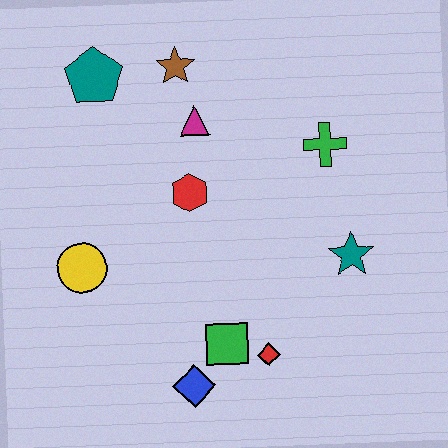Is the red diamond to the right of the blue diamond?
Yes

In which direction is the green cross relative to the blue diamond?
The green cross is above the blue diamond.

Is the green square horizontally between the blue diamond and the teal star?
Yes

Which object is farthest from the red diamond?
The teal pentagon is farthest from the red diamond.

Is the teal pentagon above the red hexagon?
Yes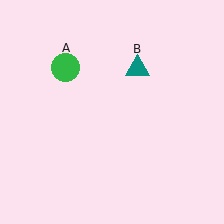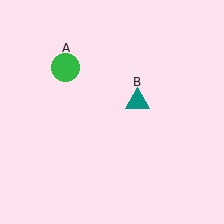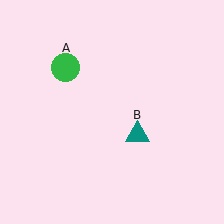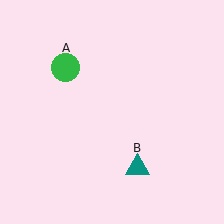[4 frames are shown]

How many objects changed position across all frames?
1 object changed position: teal triangle (object B).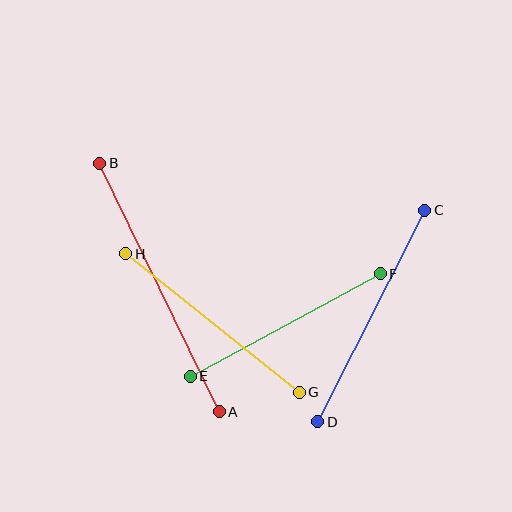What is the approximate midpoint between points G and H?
The midpoint is at approximately (213, 323) pixels.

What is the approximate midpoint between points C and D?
The midpoint is at approximately (371, 316) pixels.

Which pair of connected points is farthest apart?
Points A and B are farthest apart.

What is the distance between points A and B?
The distance is approximately 276 pixels.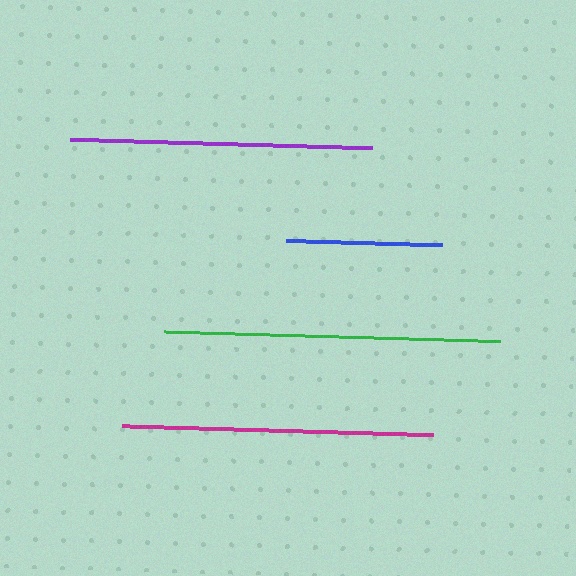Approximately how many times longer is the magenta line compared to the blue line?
The magenta line is approximately 2.0 times the length of the blue line.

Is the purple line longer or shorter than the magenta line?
The magenta line is longer than the purple line.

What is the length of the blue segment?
The blue segment is approximately 156 pixels long.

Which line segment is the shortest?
The blue line is the shortest at approximately 156 pixels.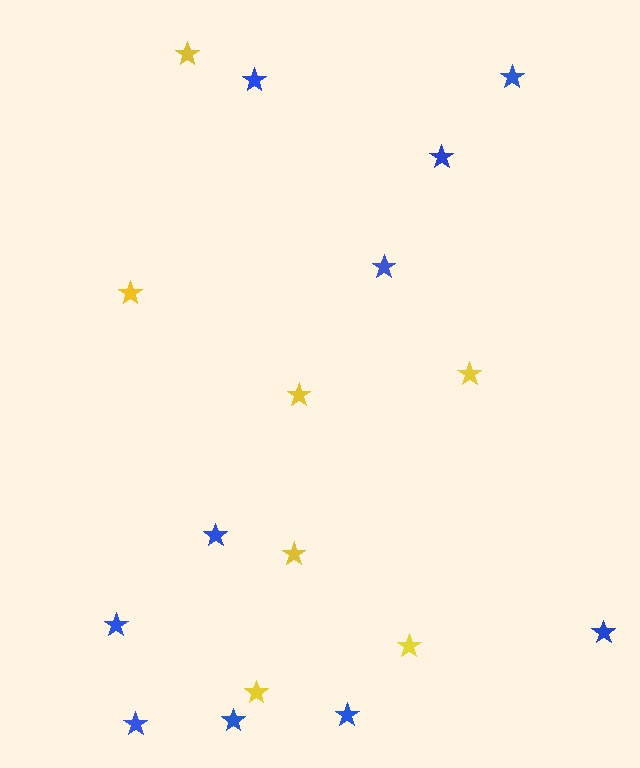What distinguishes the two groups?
There are 2 groups: one group of yellow stars (7) and one group of blue stars (10).